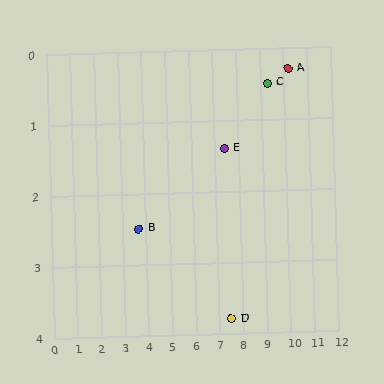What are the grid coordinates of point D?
Point D is at approximately (7.5, 3.8).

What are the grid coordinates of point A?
Point A is at approximately (10.2, 0.3).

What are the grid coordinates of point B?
Point B is at approximately (3.7, 2.5).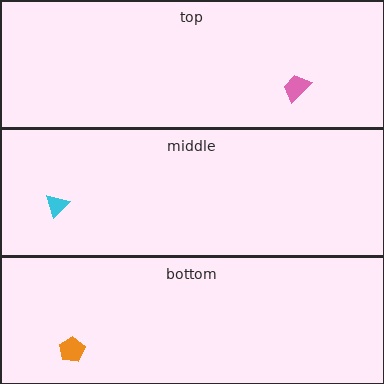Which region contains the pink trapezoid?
The top region.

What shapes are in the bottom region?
The orange pentagon.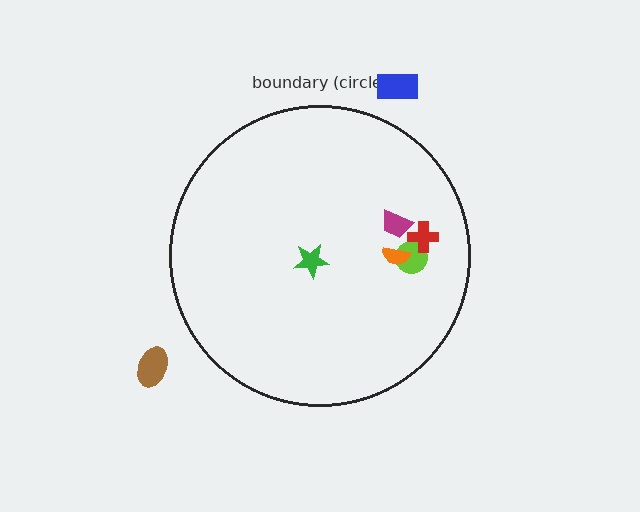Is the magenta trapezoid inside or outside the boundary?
Inside.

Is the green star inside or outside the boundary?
Inside.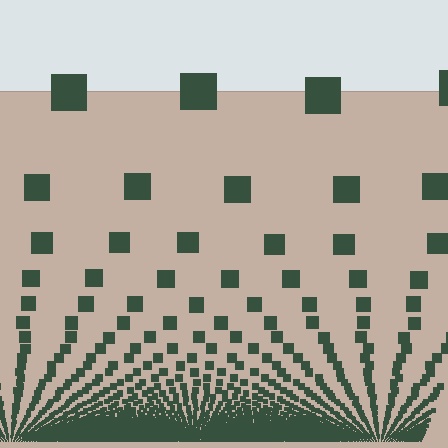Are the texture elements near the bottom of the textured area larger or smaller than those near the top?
Smaller. The gradient is inverted — elements near the bottom are smaller and denser.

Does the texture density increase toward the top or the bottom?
Density increases toward the bottom.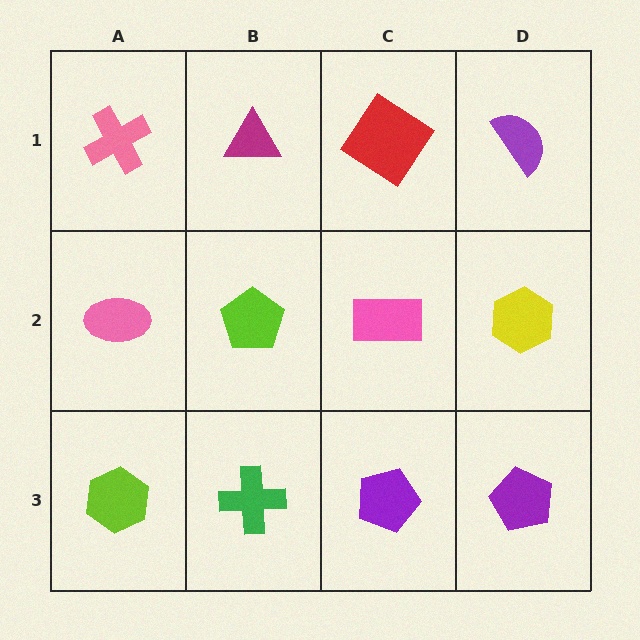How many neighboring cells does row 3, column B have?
3.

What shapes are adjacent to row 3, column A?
A pink ellipse (row 2, column A), a green cross (row 3, column B).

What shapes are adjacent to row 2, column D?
A purple semicircle (row 1, column D), a purple pentagon (row 3, column D), a pink rectangle (row 2, column C).